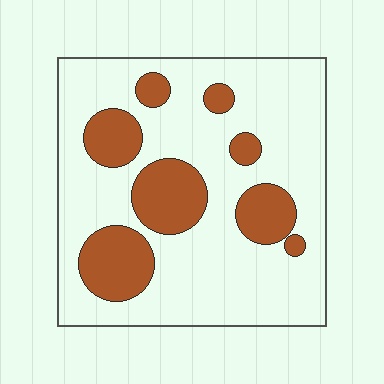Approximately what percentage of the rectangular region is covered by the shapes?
Approximately 25%.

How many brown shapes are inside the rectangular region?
8.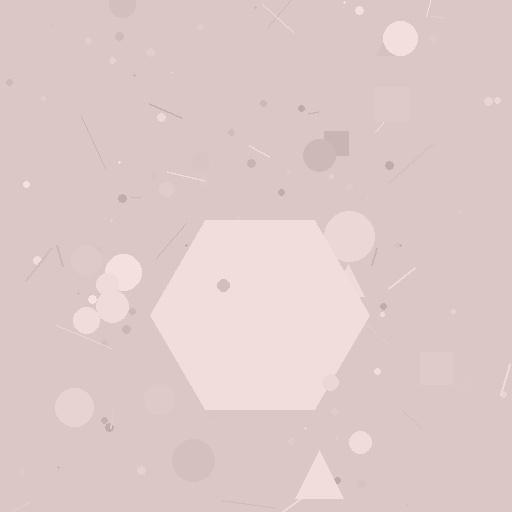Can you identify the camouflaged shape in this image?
The camouflaged shape is a hexagon.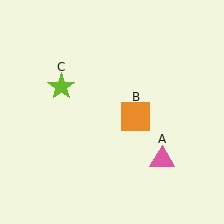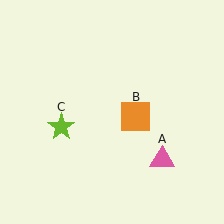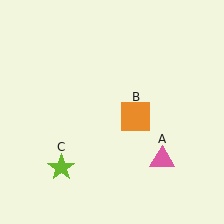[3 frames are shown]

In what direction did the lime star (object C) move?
The lime star (object C) moved down.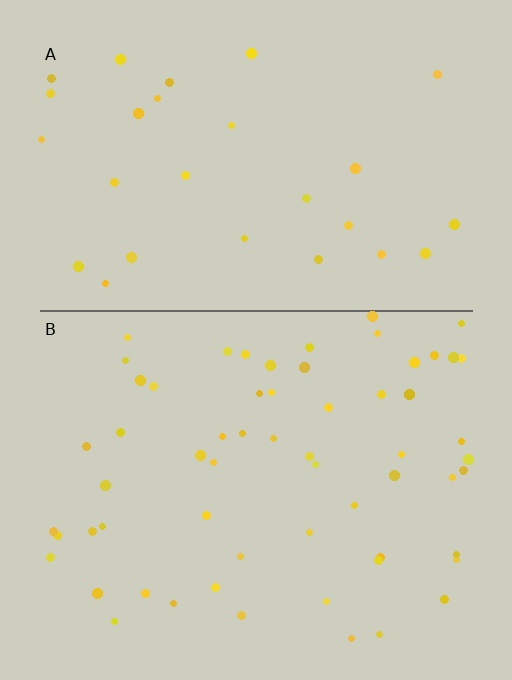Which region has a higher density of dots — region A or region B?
B (the bottom).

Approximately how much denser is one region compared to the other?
Approximately 2.1× — region B over region A.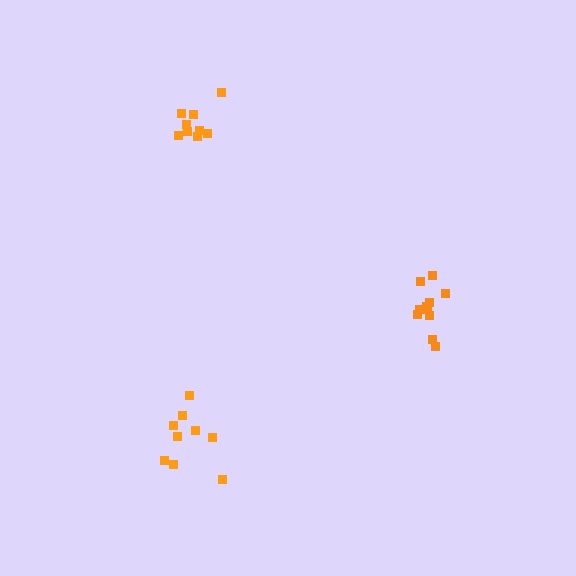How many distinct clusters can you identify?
There are 3 distinct clusters.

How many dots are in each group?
Group 1: 9 dots, Group 2: 9 dots, Group 3: 11 dots (29 total).